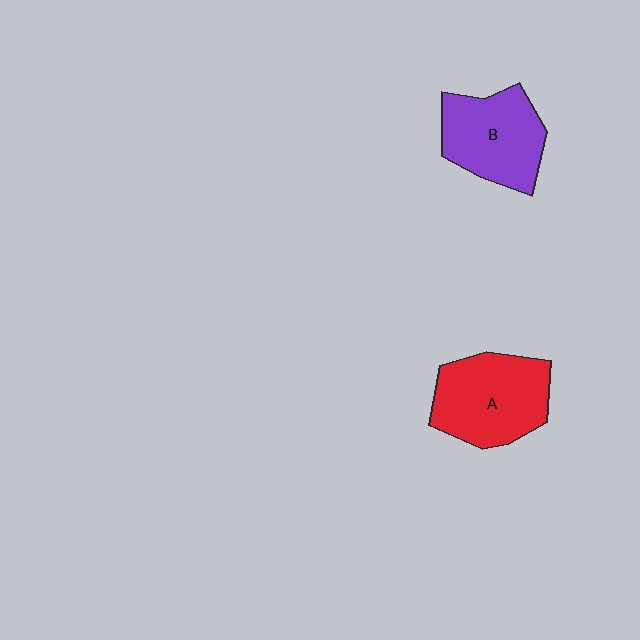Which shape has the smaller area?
Shape B (purple).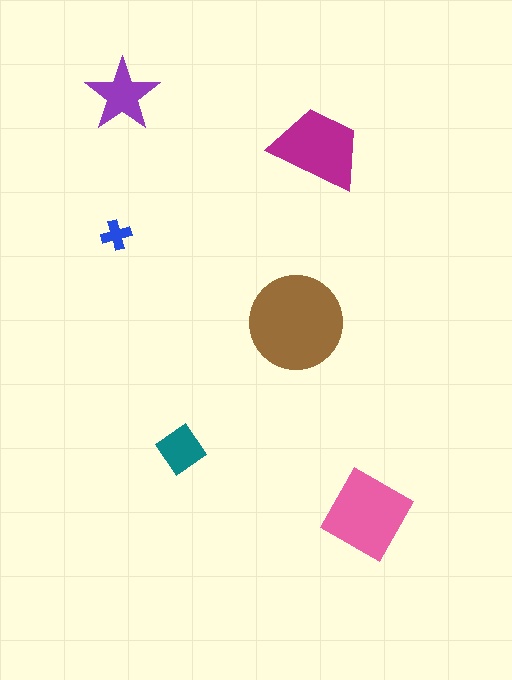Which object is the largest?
The brown circle.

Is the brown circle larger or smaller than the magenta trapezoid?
Larger.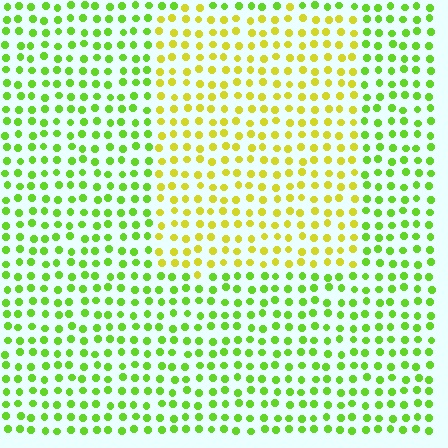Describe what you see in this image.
The image is filled with small lime elements in a uniform arrangement. A rectangle-shaped region is visible where the elements are tinted to a slightly different hue, forming a subtle color boundary.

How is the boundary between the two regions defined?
The boundary is defined purely by a slight shift in hue (about 38 degrees). Spacing, size, and orientation are identical on both sides.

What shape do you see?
I see a rectangle.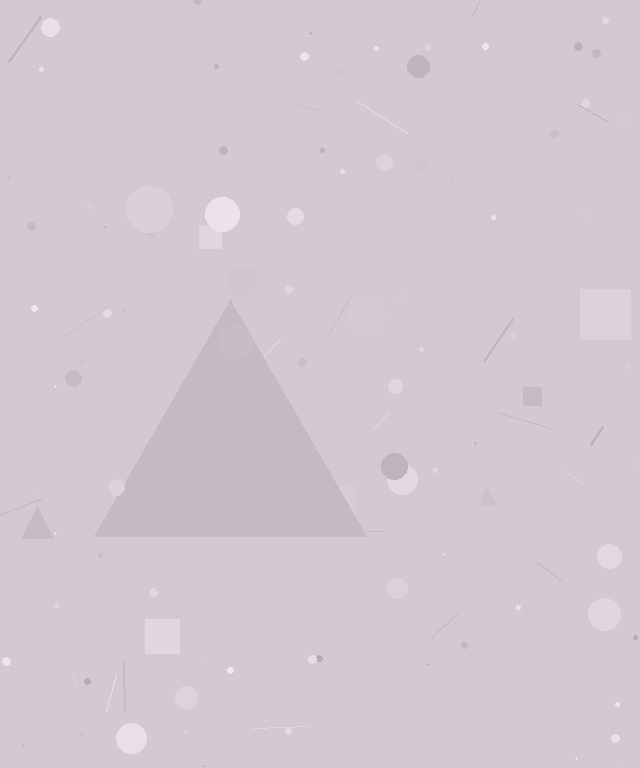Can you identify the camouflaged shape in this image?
The camouflaged shape is a triangle.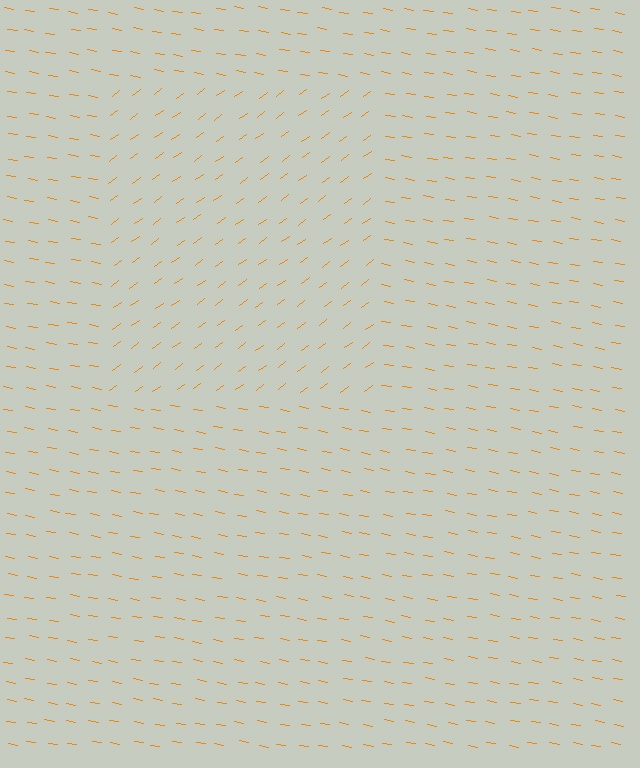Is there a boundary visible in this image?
Yes, there is a texture boundary formed by a change in line orientation.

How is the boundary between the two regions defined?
The boundary is defined purely by a change in line orientation (approximately 45 degrees difference). All lines are the same color and thickness.